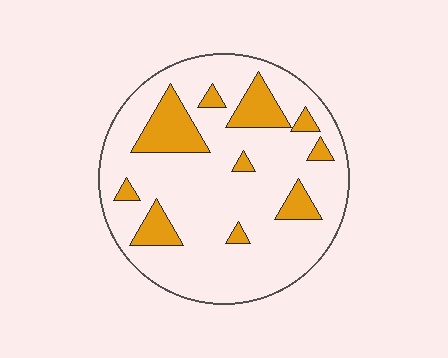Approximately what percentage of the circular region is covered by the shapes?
Approximately 20%.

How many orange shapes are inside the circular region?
10.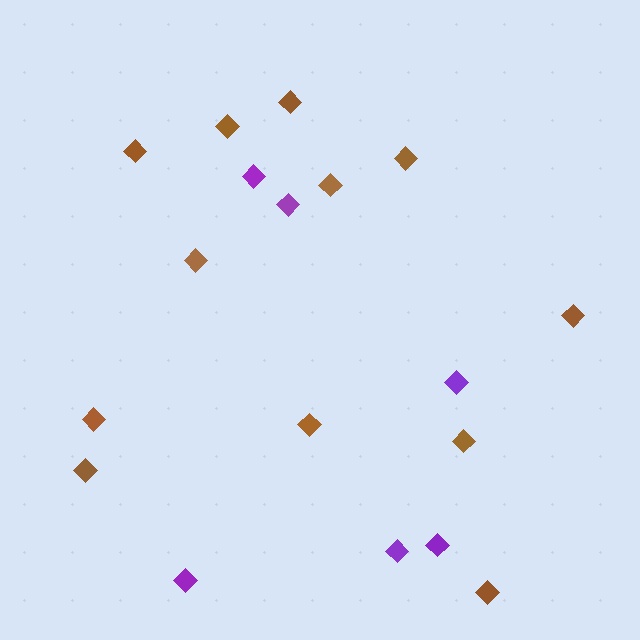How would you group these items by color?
There are 2 groups: one group of purple diamonds (6) and one group of brown diamonds (12).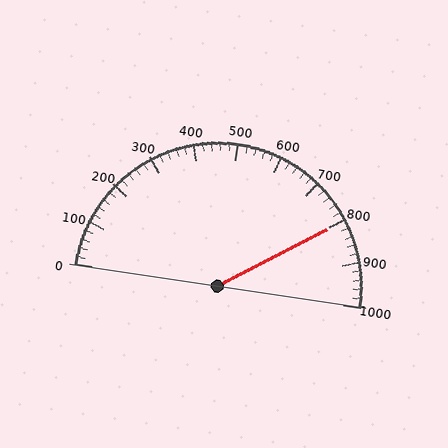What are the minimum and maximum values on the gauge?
The gauge ranges from 0 to 1000.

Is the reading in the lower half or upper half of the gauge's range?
The reading is in the upper half of the range (0 to 1000).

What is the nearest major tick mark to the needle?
The nearest major tick mark is 800.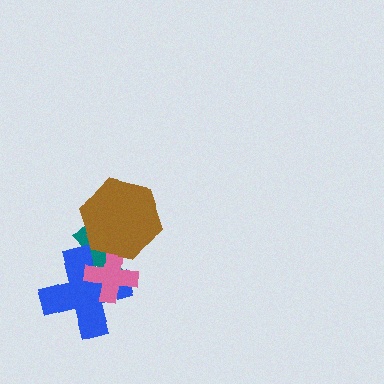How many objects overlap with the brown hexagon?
2 objects overlap with the brown hexagon.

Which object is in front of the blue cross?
The pink cross is in front of the blue cross.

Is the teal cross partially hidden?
Yes, it is partially covered by another shape.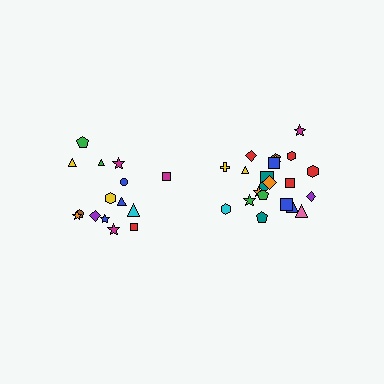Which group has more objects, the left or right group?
The right group.